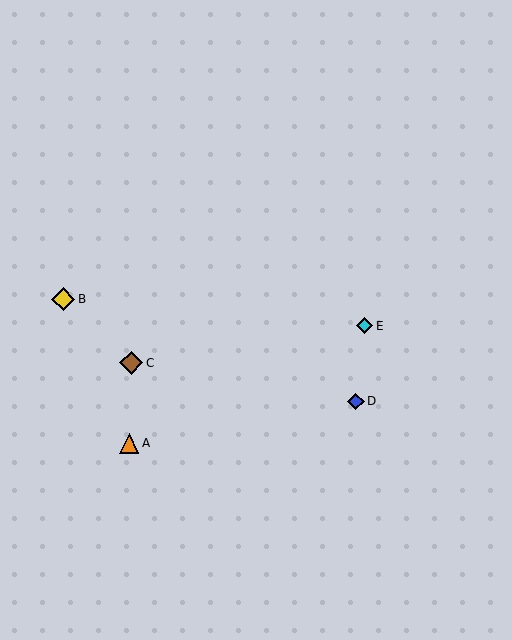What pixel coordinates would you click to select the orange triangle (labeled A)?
Click at (129, 443) to select the orange triangle A.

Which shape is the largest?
The yellow diamond (labeled B) is the largest.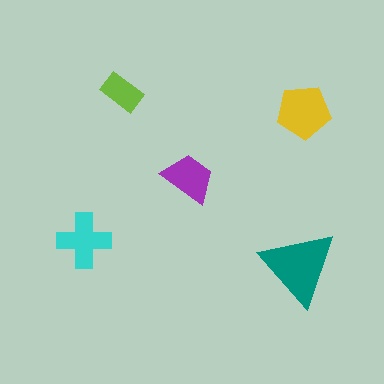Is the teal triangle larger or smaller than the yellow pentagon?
Larger.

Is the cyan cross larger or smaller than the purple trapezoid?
Larger.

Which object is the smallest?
The lime rectangle.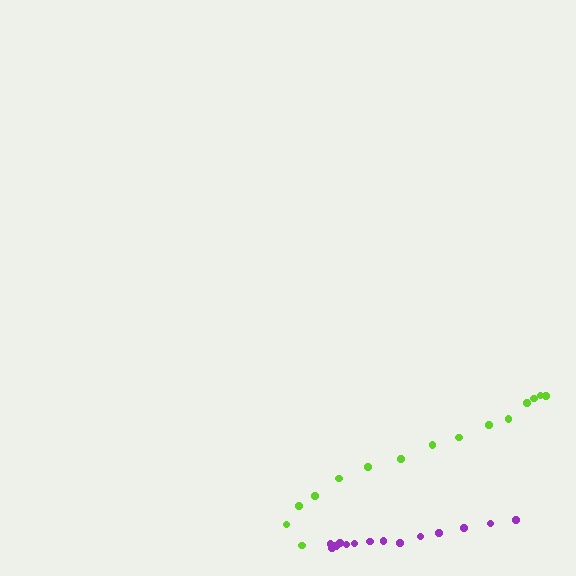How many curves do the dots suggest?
There are 2 distinct paths.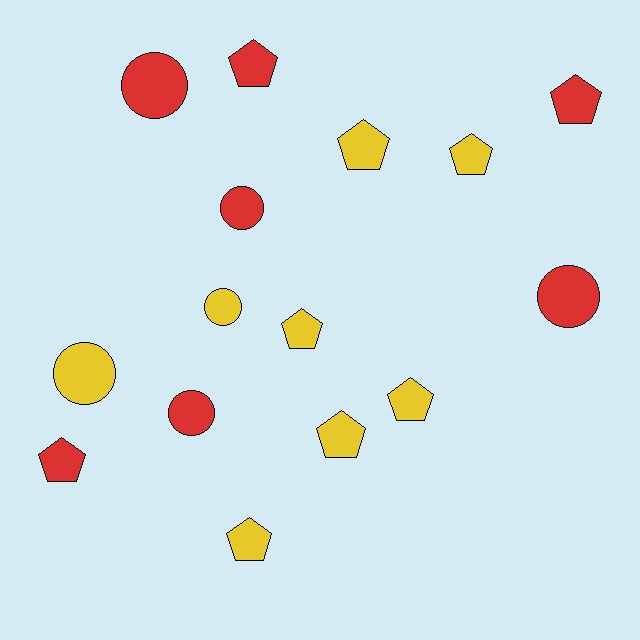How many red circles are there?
There are 4 red circles.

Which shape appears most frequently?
Pentagon, with 9 objects.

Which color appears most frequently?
Yellow, with 8 objects.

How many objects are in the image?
There are 15 objects.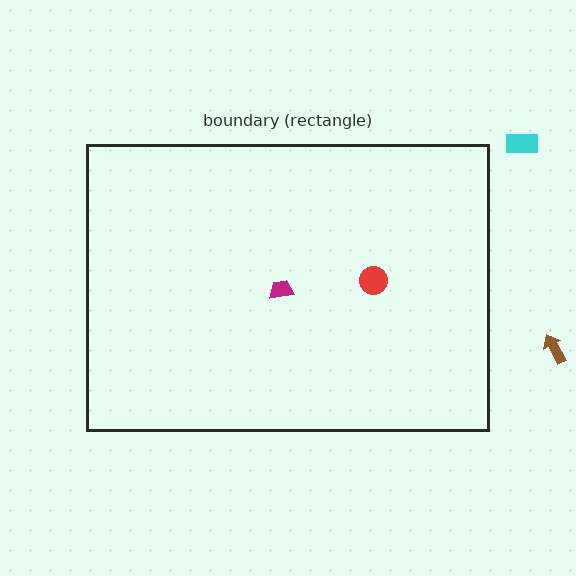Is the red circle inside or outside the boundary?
Inside.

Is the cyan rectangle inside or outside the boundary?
Outside.